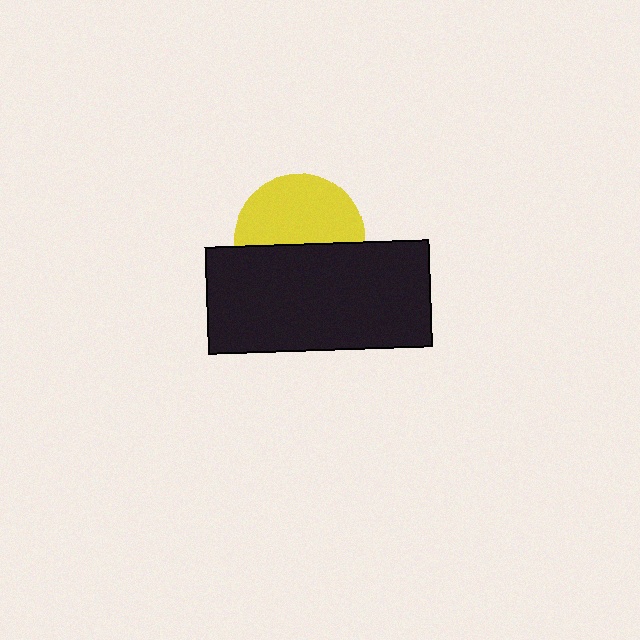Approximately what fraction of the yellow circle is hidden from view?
Roughly 45% of the yellow circle is hidden behind the black rectangle.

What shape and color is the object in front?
The object in front is a black rectangle.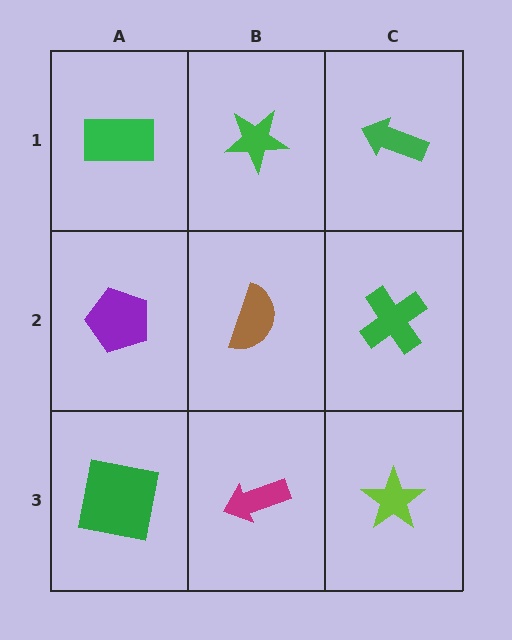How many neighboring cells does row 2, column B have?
4.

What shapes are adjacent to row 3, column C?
A green cross (row 2, column C), a magenta arrow (row 3, column B).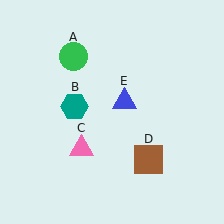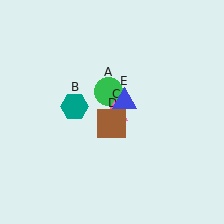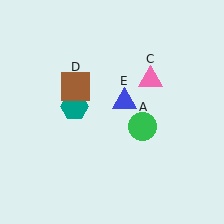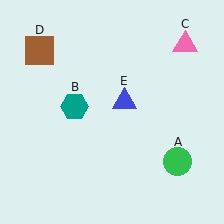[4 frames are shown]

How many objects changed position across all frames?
3 objects changed position: green circle (object A), pink triangle (object C), brown square (object D).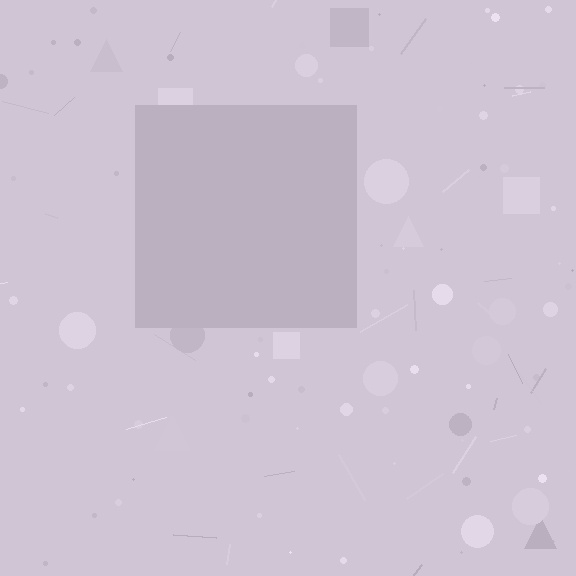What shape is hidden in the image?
A square is hidden in the image.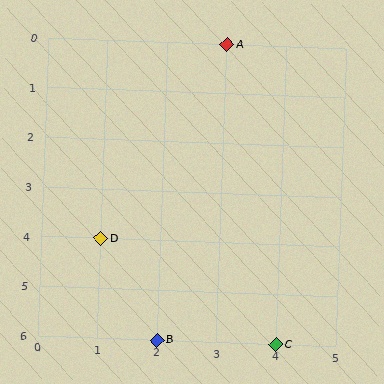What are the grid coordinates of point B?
Point B is at grid coordinates (2, 6).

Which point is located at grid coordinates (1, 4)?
Point D is at (1, 4).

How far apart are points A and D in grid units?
Points A and D are 2 columns and 4 rows apart (about 4.5 grid units diagonally).